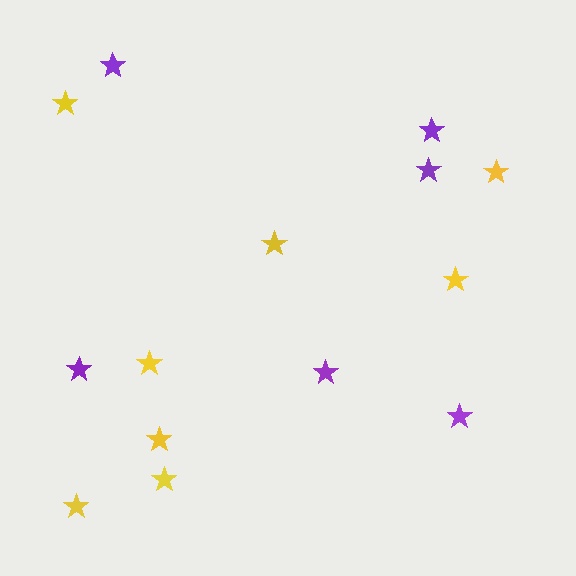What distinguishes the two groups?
There are 2 groups: one group of yellow stars (8) and one group of purple stars (6).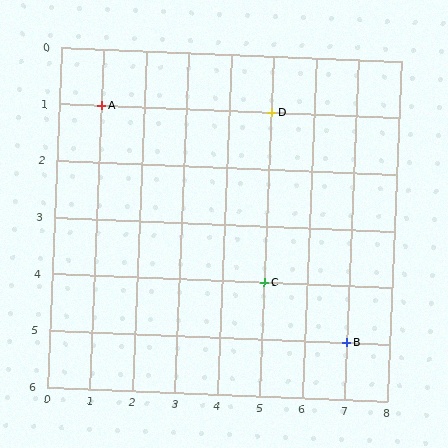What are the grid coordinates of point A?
Point A is at grid coordinates (1, 1).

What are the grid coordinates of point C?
Point C is at grid coordinates (5, 4).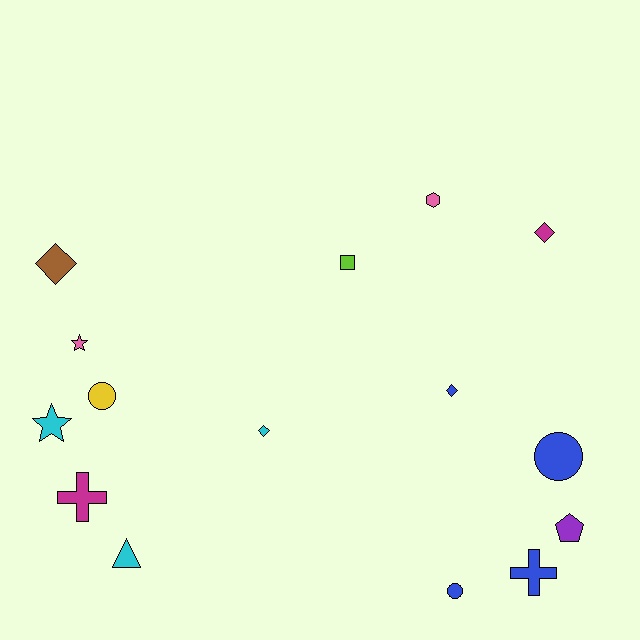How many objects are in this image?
There are 15 objects.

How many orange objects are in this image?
There are no orange objects.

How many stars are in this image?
There are 2 stars.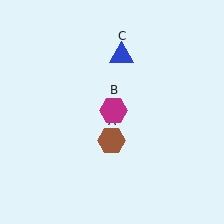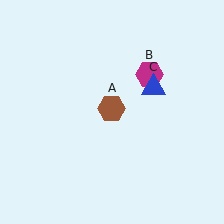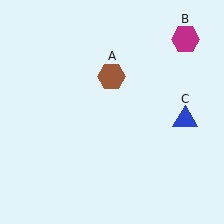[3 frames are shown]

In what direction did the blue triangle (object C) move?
The blue triangle (object C) moved down and to the right.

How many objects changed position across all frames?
3 objects changed position: brown hexagon (object A), magenta hexagon (object B), blue triangle (object C).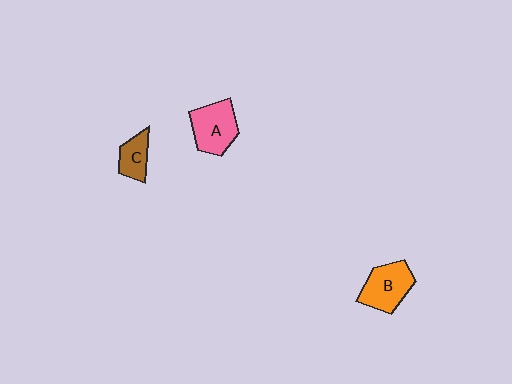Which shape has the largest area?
Shape A (pink).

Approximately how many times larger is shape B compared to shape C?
Approximately 1.7 times.